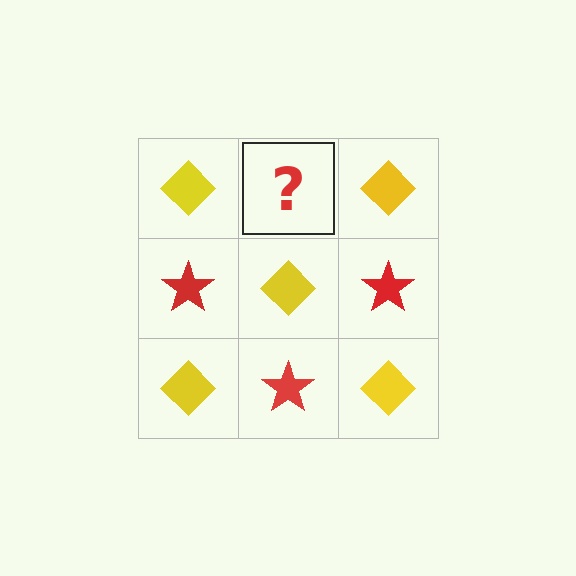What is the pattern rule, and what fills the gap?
The rule is that it alternates yellow diamond and red star in a checkerboard pattern. The gap should be filled with a red star.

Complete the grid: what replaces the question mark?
The question mark should be replaced with a red star.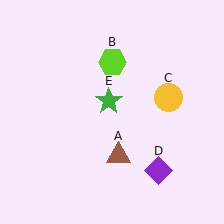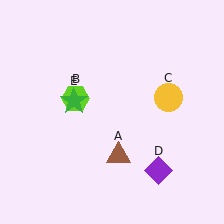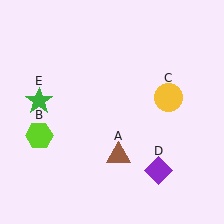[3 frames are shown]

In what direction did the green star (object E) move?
The green star (object E) moved left.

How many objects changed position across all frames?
2 objects changed position: lime hexagon (object B), green star (object E).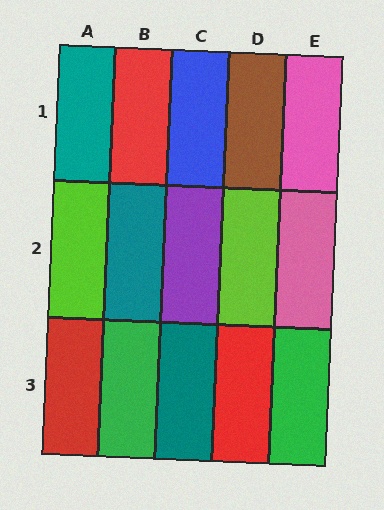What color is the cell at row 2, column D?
Lime.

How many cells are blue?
1 cell is blue.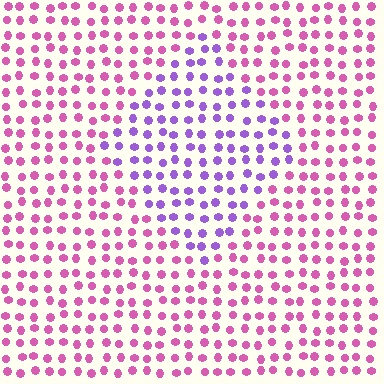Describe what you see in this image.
The image is filled with small pink elements in a uniform arrangement. A diamond-shaped region is visible where the elements are tinted to a slightly different hue, forming a subtle color boundary.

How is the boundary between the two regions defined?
The boundary is defined purely by a slight shift in hue (about 47 degrees). Spacing, size, and orientation are identical on both sides.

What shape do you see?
I see a diamond.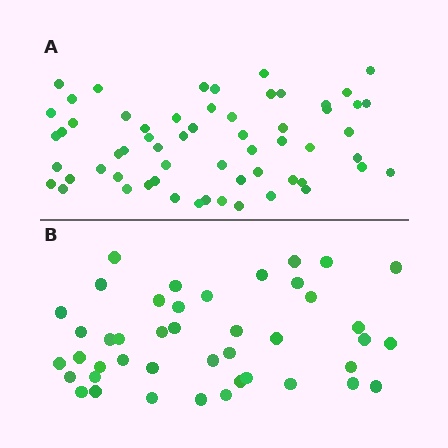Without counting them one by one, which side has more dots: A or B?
Region A (the top region) has more dots.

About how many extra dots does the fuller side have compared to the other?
Region A has approximately 15 more dots than region B.